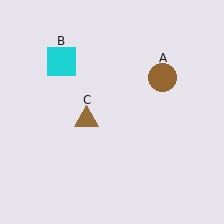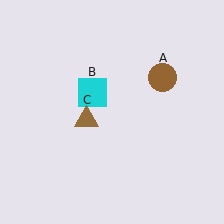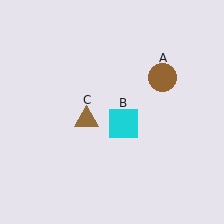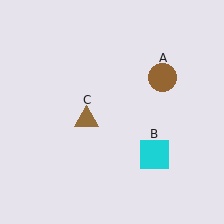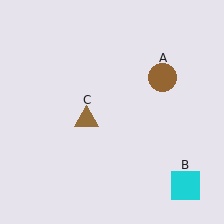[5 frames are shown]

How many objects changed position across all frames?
1 object changed position: cyan square (object B).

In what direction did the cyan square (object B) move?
The cyan square (object B) moved down and to the right.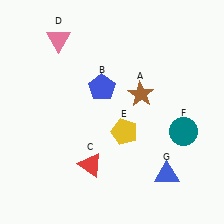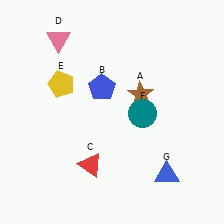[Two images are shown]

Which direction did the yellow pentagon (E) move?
The yellow pentagon (E) moved left.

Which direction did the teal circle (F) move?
The teal circle (F) moved left.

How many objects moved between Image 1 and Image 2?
2 objects moved between the two images.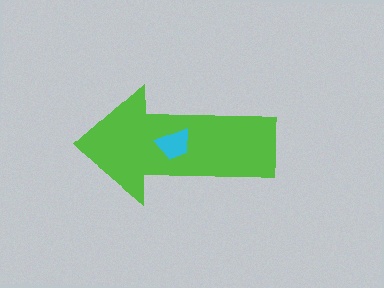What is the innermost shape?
The cyan trapezoid.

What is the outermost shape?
The lime arrow.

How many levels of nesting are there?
2.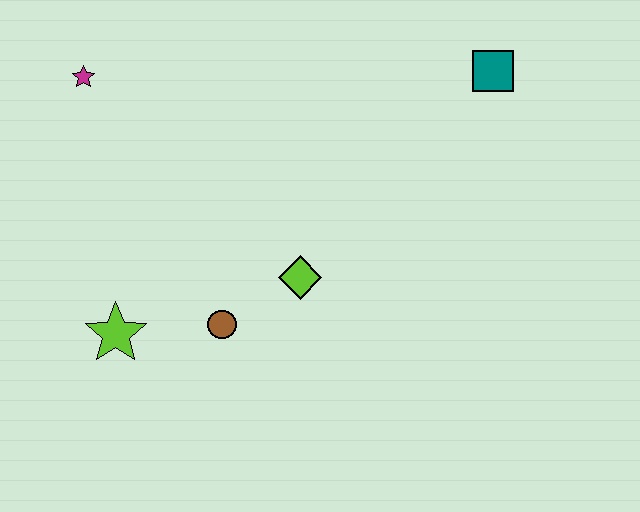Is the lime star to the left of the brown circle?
Yes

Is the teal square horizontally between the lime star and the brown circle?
No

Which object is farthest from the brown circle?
The teal square is farthest from the brown circle.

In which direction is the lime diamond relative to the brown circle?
The lime diamond is to the right of the brown circle.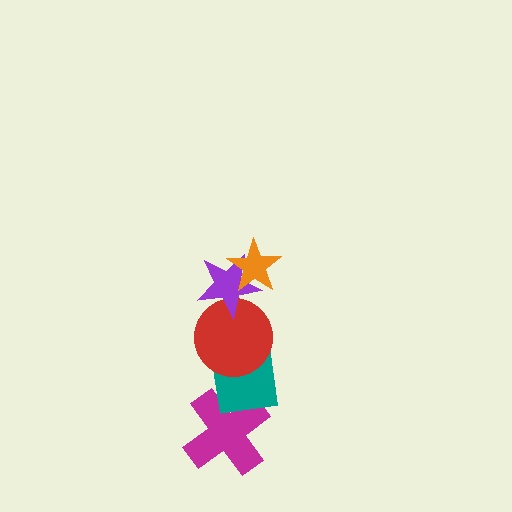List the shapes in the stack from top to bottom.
From top to bottom: the orange star, the purple star, the red circle, the teal square, the magenta cross.